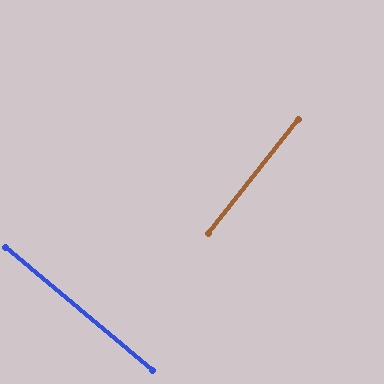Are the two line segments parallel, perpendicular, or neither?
Perpendicular — they meet at approximately 88°.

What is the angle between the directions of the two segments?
Approximately 88 degrees.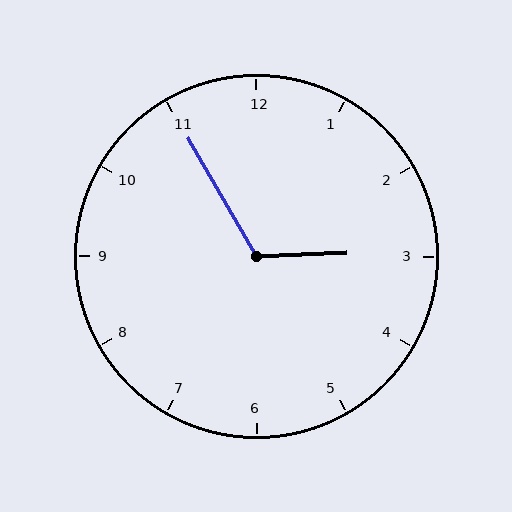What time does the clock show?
2:55.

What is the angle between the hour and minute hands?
Approximately 118 degrees.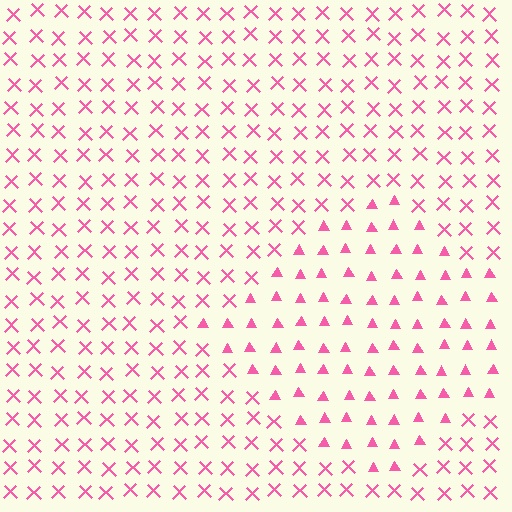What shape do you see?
I see a diamond.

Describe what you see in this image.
The image is filled with small pink elements arranged in a uniform grid. A diamond-shaped region contains triangles, while the surrounding area contains X marks. The boundary is defined purely by the change in element shape.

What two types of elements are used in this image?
The image uses triangles inside the diamond region and X marks outside it.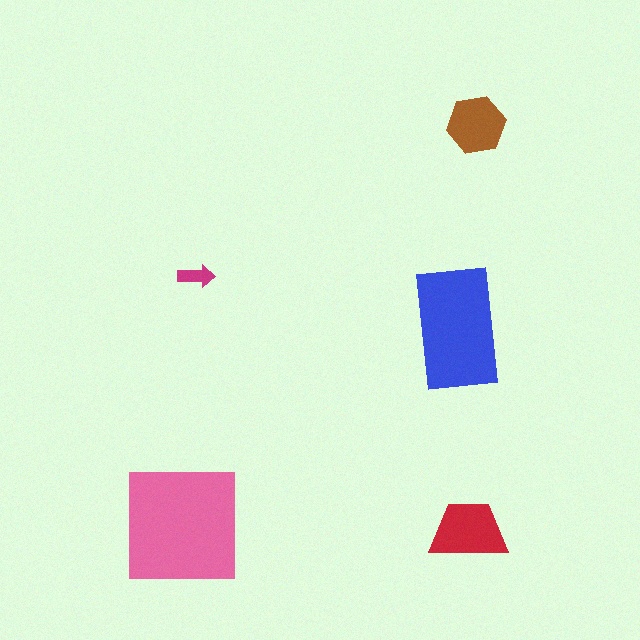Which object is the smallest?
The magenta arrow.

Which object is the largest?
The pink square.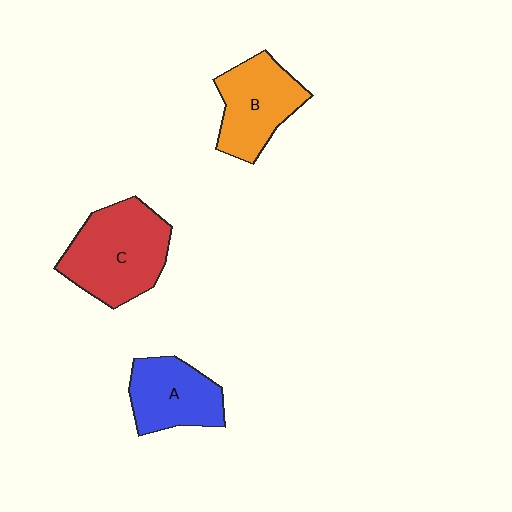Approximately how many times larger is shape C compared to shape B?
Approximately 1.3 times.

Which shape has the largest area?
Shape C (red).